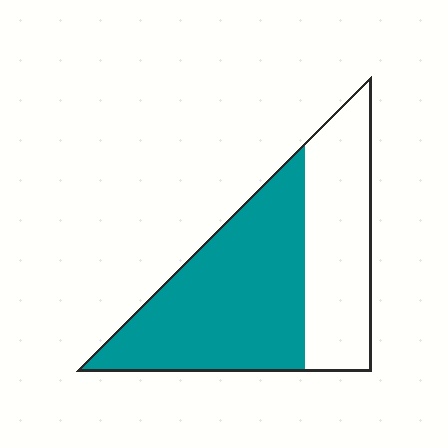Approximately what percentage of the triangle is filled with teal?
Approximately 60%.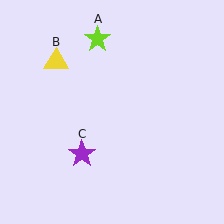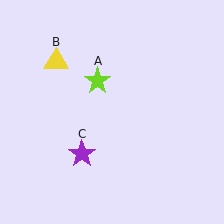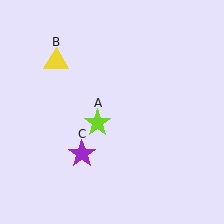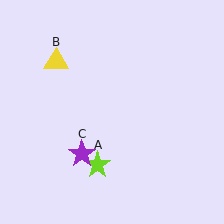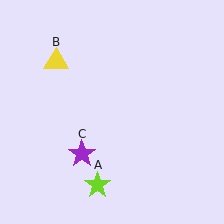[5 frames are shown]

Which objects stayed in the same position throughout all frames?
Yellow triangle (object B) and purple star (object C) remained stationary.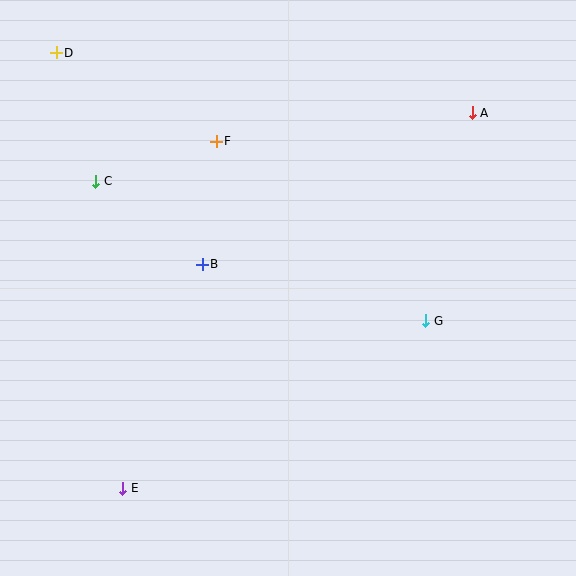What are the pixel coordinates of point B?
Point B is at (202, 264).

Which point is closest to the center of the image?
Point B at (202, 264) is closest to the center.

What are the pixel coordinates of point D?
Point D is at (56, 53).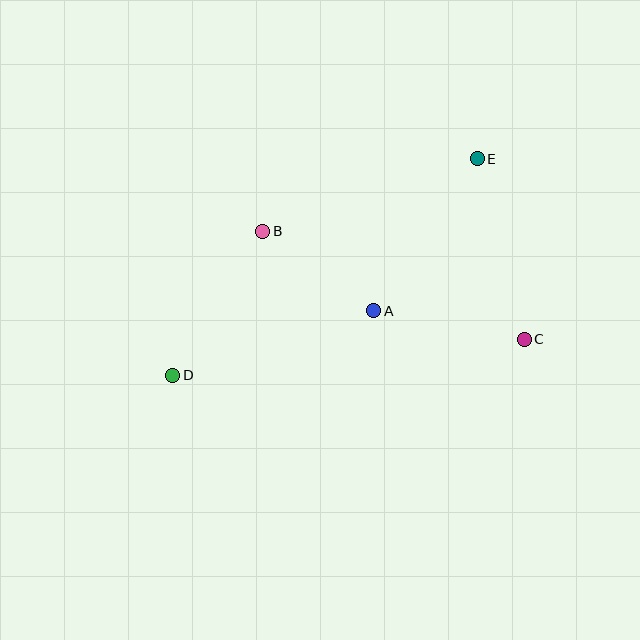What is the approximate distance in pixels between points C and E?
The distance between C and E is approximately 187 pixels.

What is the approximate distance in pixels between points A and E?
The distance between A and E is approximately 184 pixels.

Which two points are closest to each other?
Points A and B are closest to each other.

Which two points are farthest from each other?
Points D and E are farthest from each other.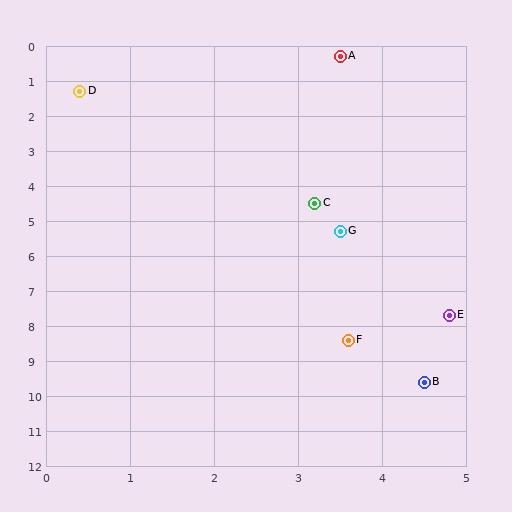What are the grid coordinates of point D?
Point D is at approximately (0.4, 1.3).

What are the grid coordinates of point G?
Point G is at approximately (3.5, 5.3).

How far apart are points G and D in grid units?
Points G and D are about 5.1 grid units apart.